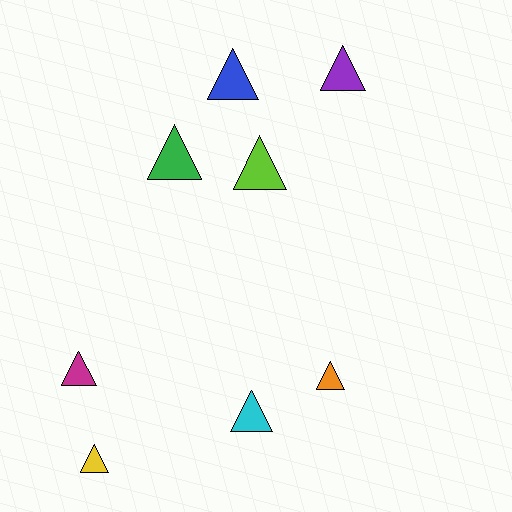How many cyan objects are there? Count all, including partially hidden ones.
There is 1 cyan object.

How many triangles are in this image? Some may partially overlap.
There are 8 triangles.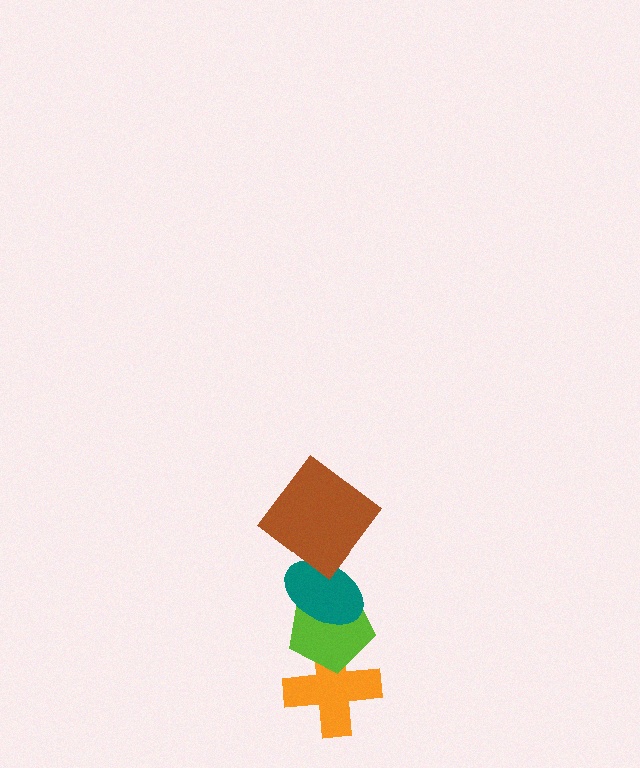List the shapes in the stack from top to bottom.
From top to bottom: the brown diamond, the teal ellipse, the lime pentagon, the orange cross.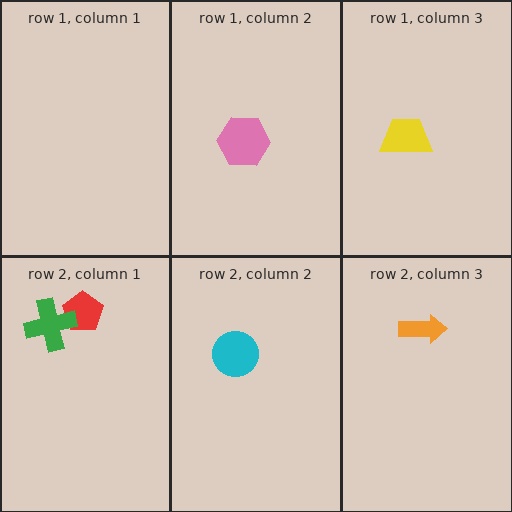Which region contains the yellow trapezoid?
The row 1, column 3 region.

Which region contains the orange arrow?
The row 2, column 3 region.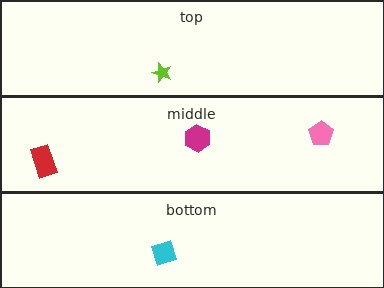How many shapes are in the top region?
1.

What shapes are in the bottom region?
The cyan diamond.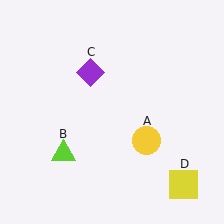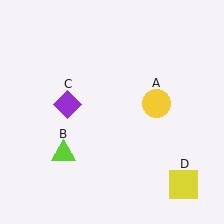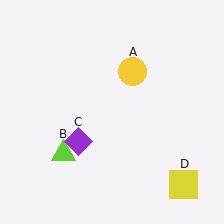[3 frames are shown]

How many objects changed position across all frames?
2 objects changed position: yellow circle (object A), purple diamond (object C).